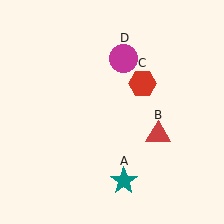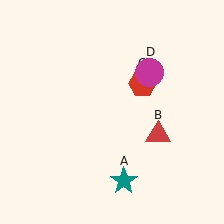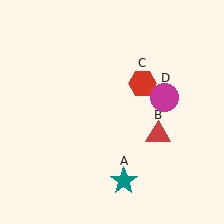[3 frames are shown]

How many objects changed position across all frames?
1 object changed position: magenta circle (object D).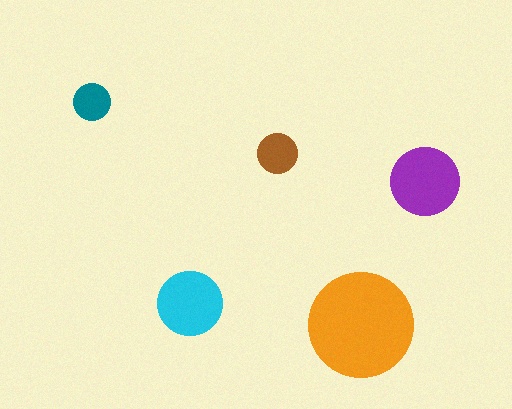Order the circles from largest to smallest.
the orange one, the purple one, the cyan one, the brown one, the teal one.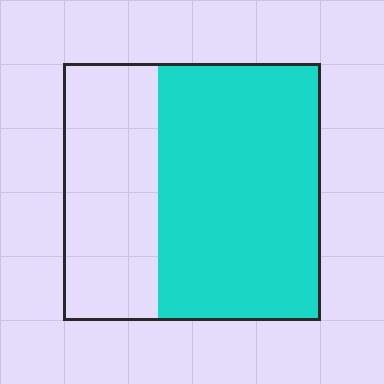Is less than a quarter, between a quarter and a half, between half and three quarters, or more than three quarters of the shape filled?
Between half and three quarters.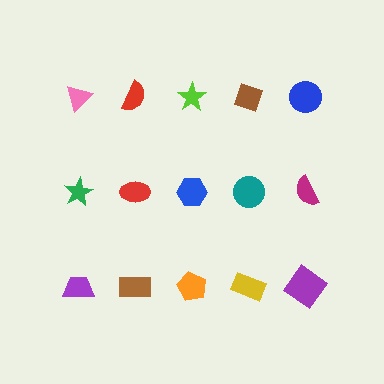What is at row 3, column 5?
A purple diamond.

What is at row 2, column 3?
A blue hexagon.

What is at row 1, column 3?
A lime star.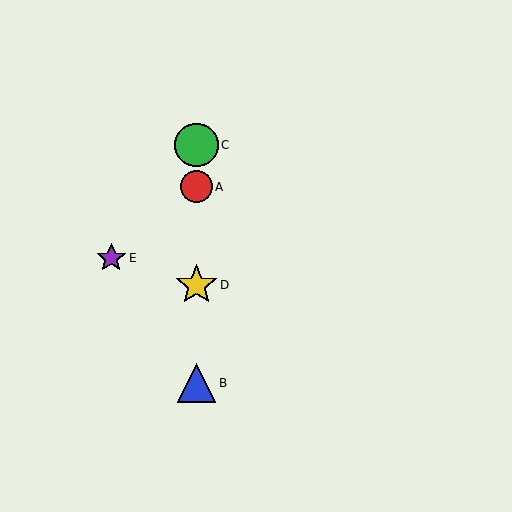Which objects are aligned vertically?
Objects A, B, C, D are aligned vertically.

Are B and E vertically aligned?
No, B is at x≈196 and E is at x≈111.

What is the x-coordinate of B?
Object B is at x≈196.